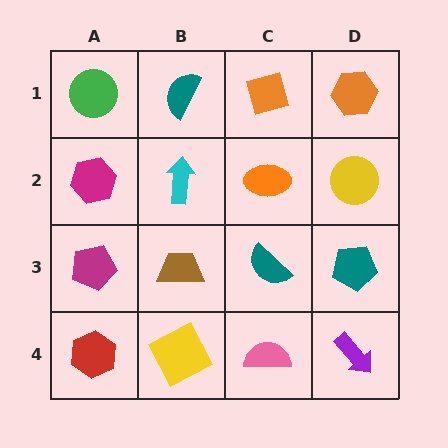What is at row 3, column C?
A teal semicircle.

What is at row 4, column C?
A pink semicircle.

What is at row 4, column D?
A purple arrow.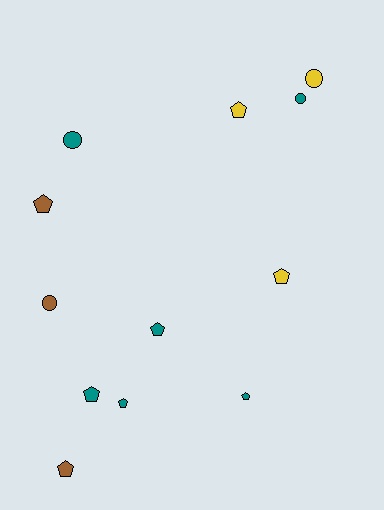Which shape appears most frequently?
Pentagon, with 8 objects.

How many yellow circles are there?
There is 1 yellow circle.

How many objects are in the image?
There are 12 objects.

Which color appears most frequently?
Teal, with 6 objects.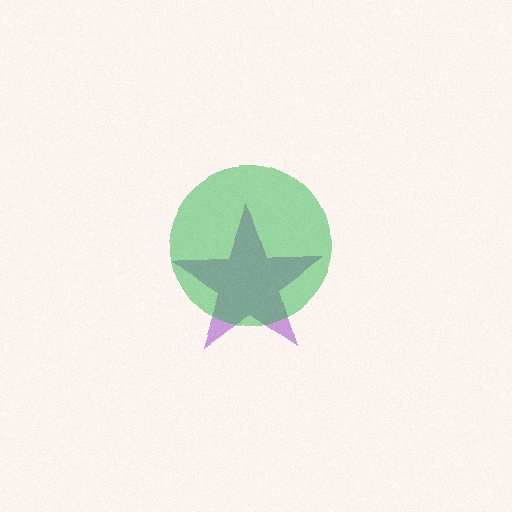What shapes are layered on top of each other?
The layered shapes are: a purple star, a green circle.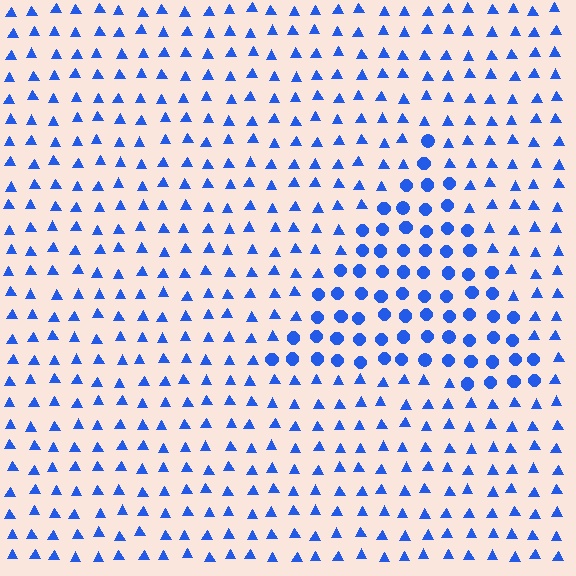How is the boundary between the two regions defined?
The boundary is defined by a change in element shape: circles inside vs. triangles outside. All elements share the same color and spacing.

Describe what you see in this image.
The image is filled with small blue elements arranged in a uniform grid. A triangle-shaped region contains circles, while the surrounding area contains triangles. The boundary is defined purely by the change in element shape.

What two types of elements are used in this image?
The image uses circles inside the triangle region and triangles outside it.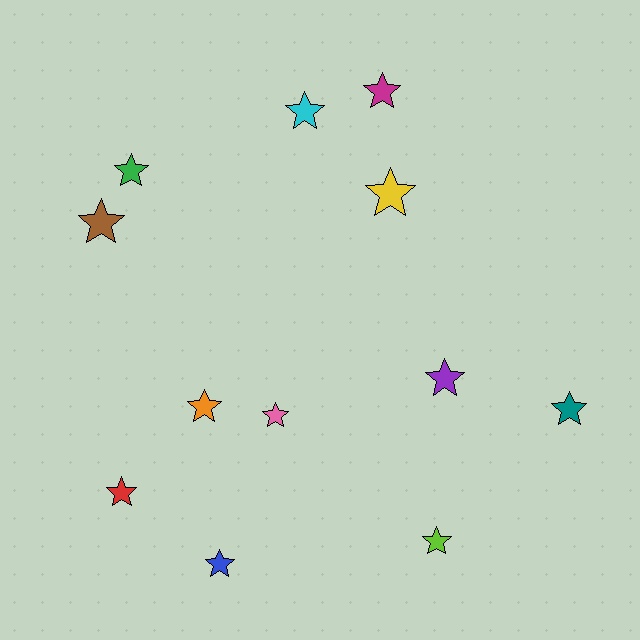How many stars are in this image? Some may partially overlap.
There are 12 stars.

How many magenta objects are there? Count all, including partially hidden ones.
There is 1 magenta object.